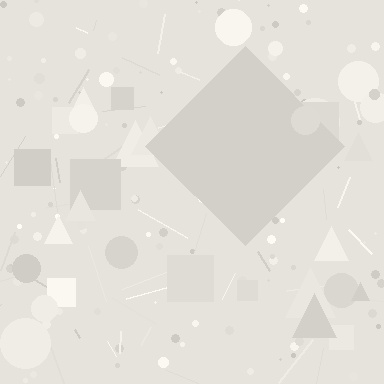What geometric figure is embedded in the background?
A diamond is embedded in the background.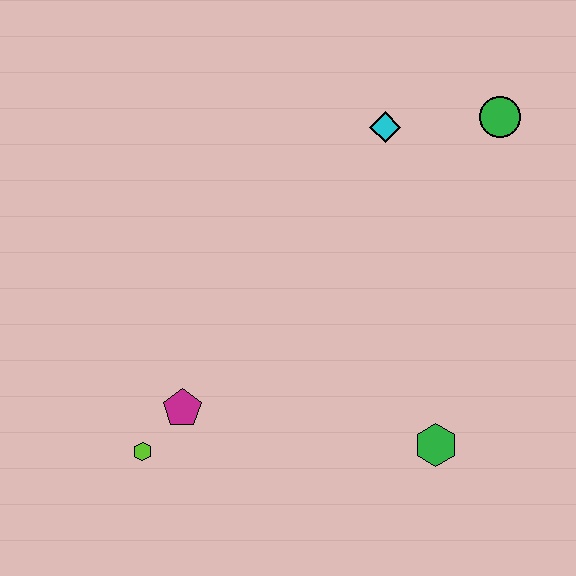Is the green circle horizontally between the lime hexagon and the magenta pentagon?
No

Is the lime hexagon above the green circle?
No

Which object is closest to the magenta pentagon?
The lime hexagon is closest to the magenta pentagon.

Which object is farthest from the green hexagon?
The green circle is farthest from the green hexagon.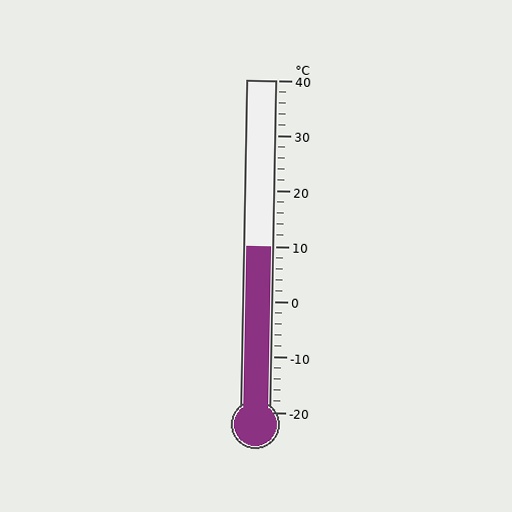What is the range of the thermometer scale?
The thermometer scale ranges from -20°C to 40°C.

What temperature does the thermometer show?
The thermometer shows approximately 10°C.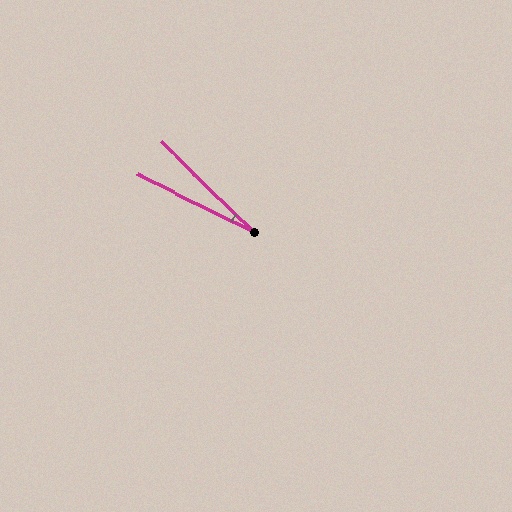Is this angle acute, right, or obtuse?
It is acute.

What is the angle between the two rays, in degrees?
Approximately 18 degrees.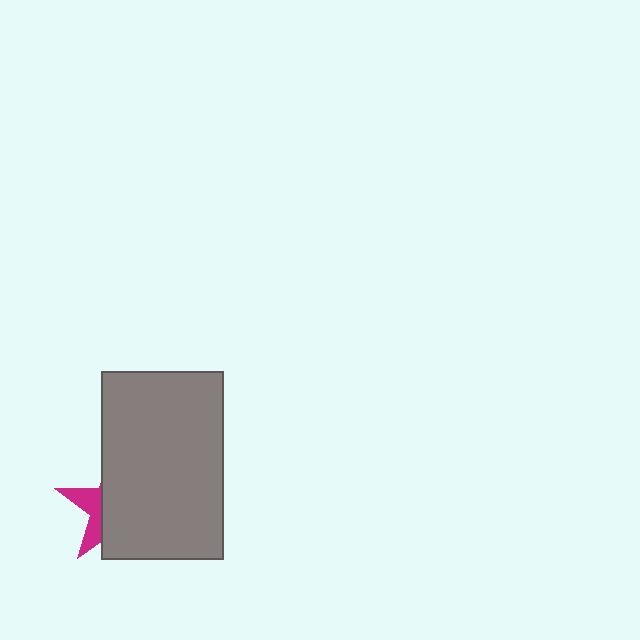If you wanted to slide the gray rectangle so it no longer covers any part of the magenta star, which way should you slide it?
Slide it right — that is the most direct way to separate the two shapes.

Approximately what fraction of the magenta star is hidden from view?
Roughly 70% of the magenta star is hidden behind the gray rectangle.